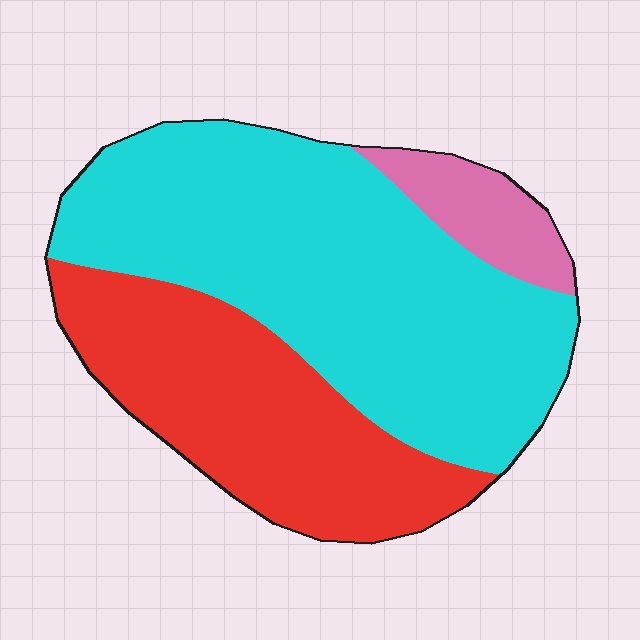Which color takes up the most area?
Cyan, at roughly 55%.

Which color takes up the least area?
Pink, at roughly 10%.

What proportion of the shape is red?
Red takes up about one third (1/3) of the shape.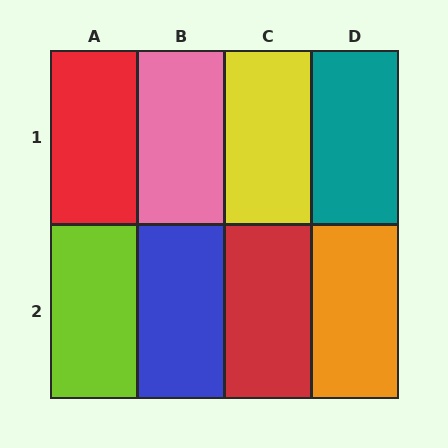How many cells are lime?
1 cell is lime.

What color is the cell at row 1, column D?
Teal.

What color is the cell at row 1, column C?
Yellow.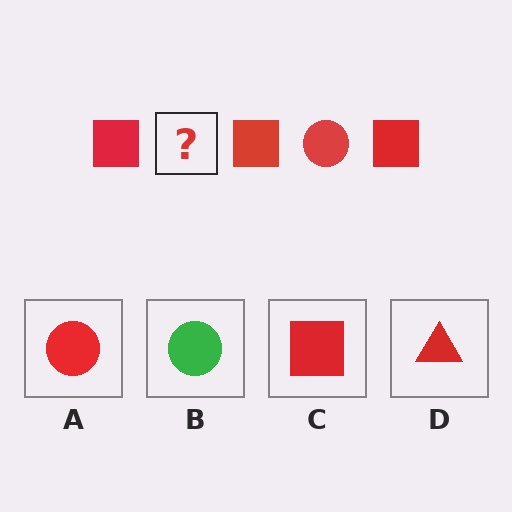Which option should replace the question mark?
Option A.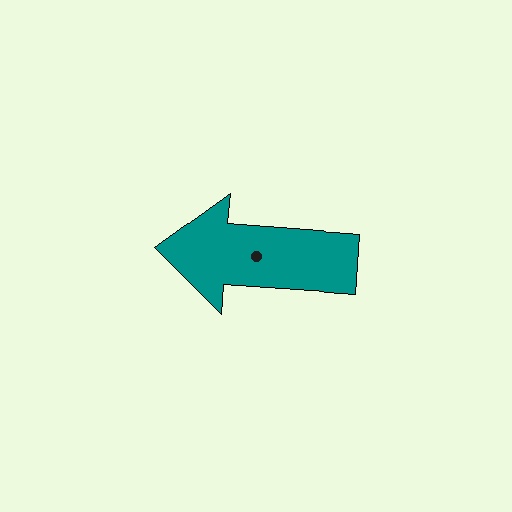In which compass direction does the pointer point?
West.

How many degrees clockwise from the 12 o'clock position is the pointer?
Approximately 274 degrees.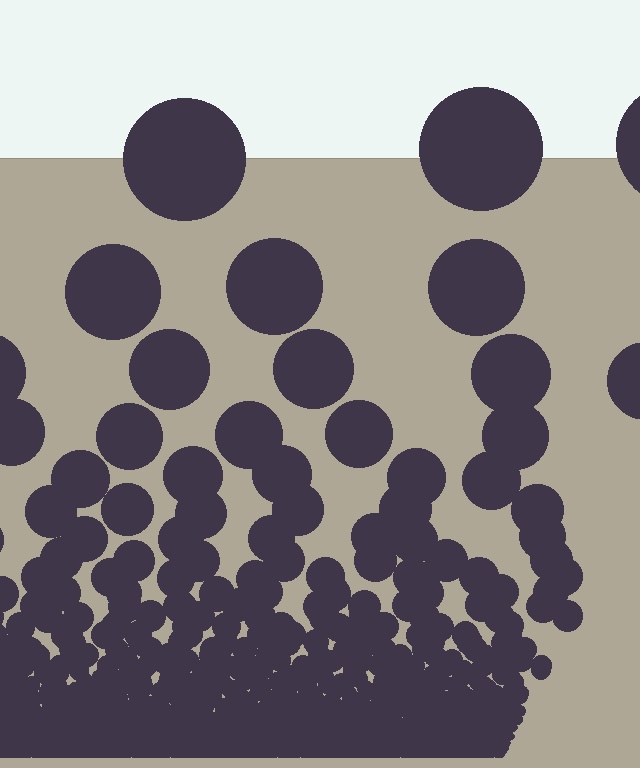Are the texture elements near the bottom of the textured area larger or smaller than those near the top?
Smaller. The gradient is inverted — elements near the bottom are smaller and denser.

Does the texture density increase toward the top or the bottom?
Density increases toward the bottom.